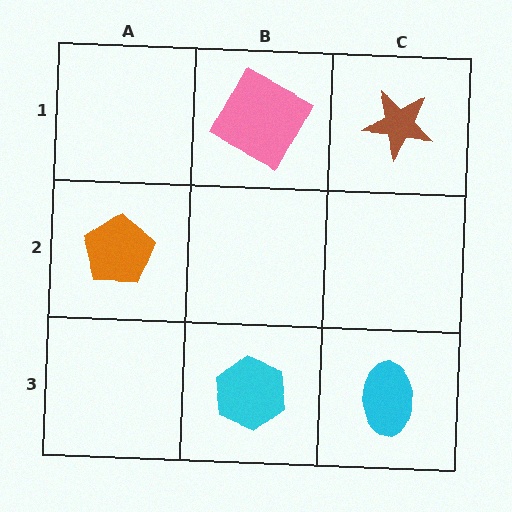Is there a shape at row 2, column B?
No, that cell is empty.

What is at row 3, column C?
A cyan ellipse.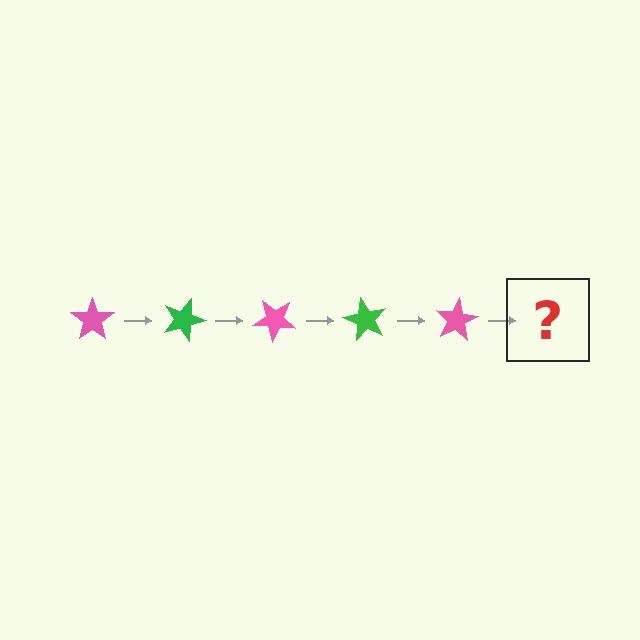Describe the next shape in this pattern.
It should be a green star, rotated 100 degrees from the start.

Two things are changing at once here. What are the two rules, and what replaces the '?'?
The two rules are that it rotates 20 degrees each step and the color cycles through pink and green. The '?' should be a green star, rotated 100 degrees from the start.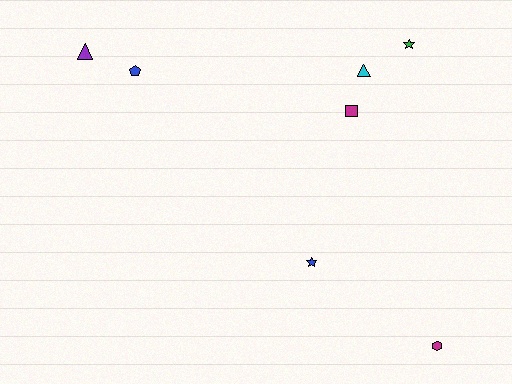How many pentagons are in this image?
There is 1 pentagon.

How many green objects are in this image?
There is 1 green object.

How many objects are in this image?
There are 7 objects.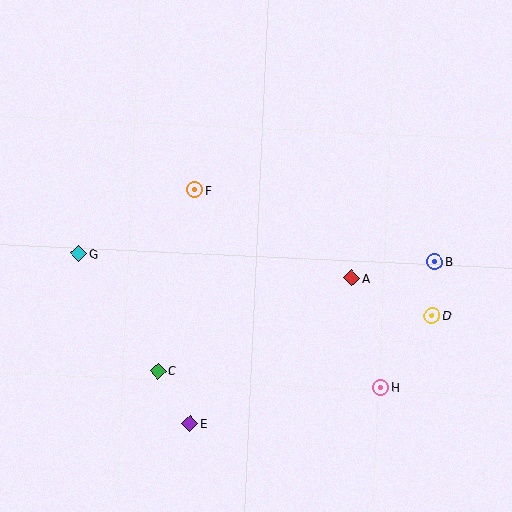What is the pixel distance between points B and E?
The distance between B and E is 294 pixels.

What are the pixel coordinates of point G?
Point G is at (79, 253).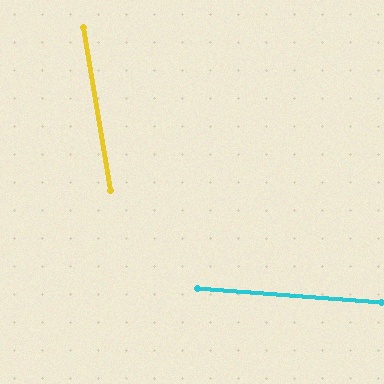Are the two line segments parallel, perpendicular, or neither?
Neither parallel nor perpendicular — they differ by about 76°.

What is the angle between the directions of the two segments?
Approximately 76 degrees.